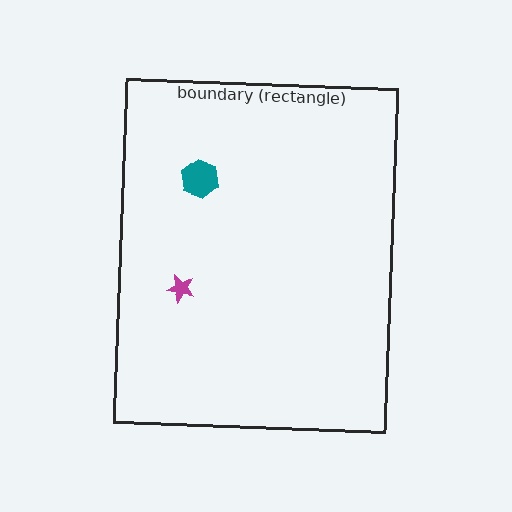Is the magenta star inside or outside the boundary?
Inside.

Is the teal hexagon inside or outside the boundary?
Inside.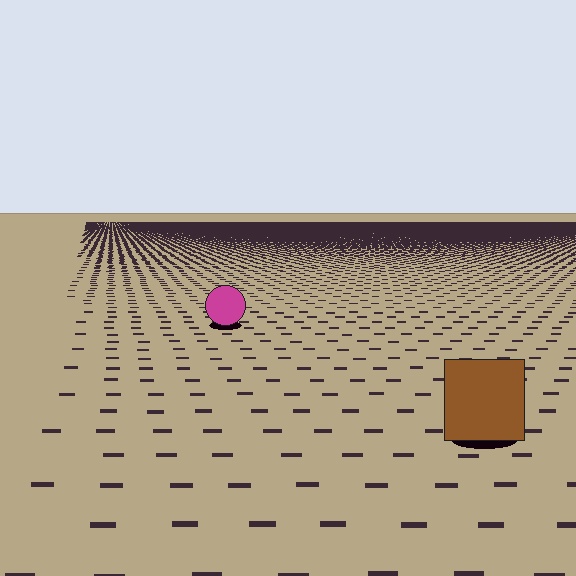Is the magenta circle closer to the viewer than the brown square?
No. The brown square is closer — you can tell from the texture gradient: the ground texture is coarser near it.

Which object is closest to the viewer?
The brown square is closest. The texture marks near it are larger and more spread out.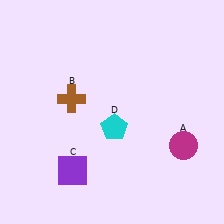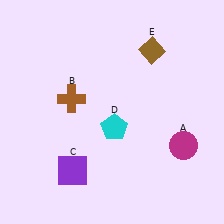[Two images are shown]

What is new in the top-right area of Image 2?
A brown diamond (E) was added in the top-right area of Image 2.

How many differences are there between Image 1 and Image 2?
There is 1 difference between the two images.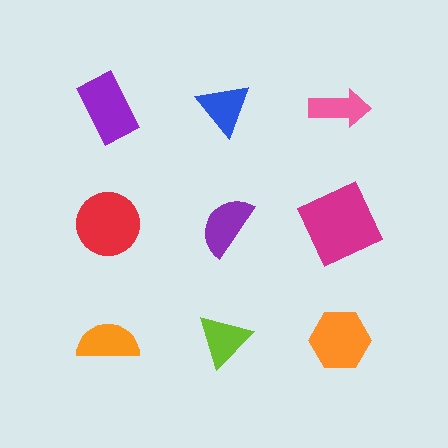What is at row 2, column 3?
A magenta square.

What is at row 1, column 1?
A purple rectangle.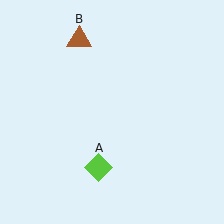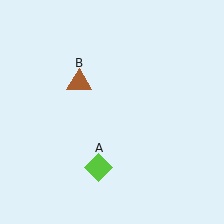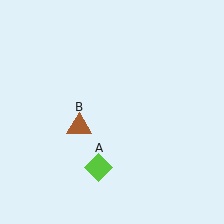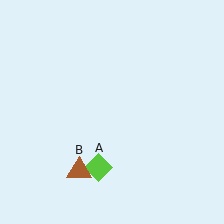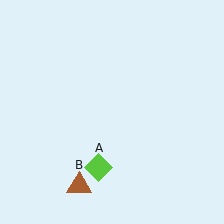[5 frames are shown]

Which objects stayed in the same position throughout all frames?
Lime diamond (object A) remained stationary.